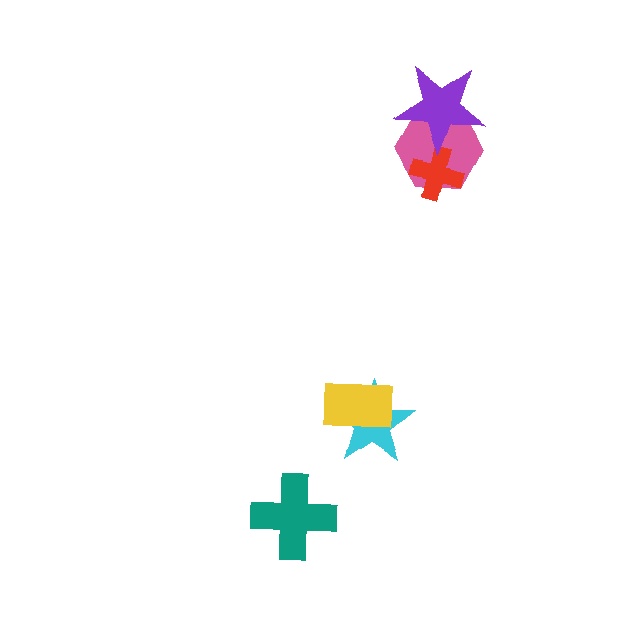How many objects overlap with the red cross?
2 objects overlap with the red cross.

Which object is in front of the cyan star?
The yellow rectangle is in front of the cyan star.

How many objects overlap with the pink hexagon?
2 objects overlap with the pink hexagon.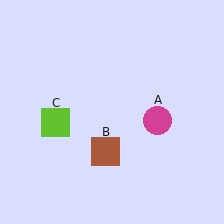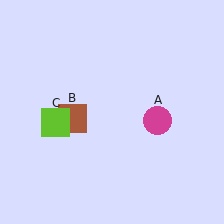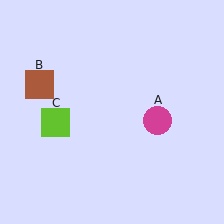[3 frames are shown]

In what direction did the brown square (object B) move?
The brown square (object B) moved up and to the left.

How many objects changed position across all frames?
1 object changed position: brown square (object B).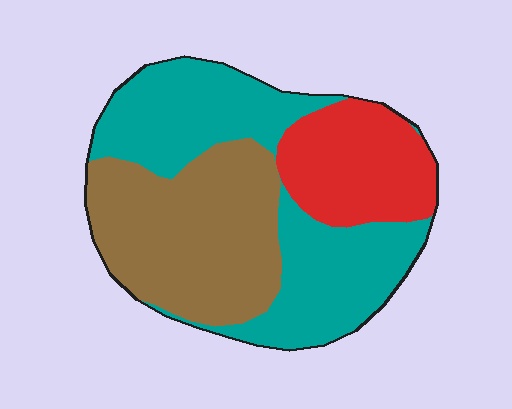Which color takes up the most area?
Teal, at roughly 45%.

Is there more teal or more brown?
Teal.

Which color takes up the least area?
Red, at roughly 20%.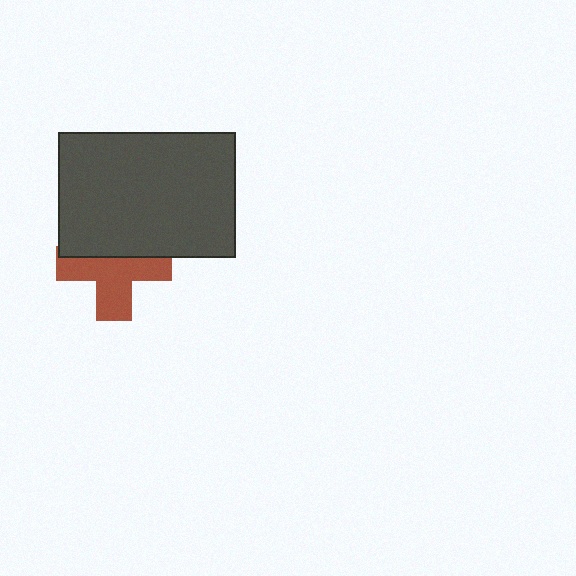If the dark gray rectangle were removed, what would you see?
You would see the complete brown cross.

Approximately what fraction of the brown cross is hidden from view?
Roughly 40% of the brown cross is hidden behind the dark gray rectangle.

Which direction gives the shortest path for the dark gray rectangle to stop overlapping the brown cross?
Moving up gives the shortest separation.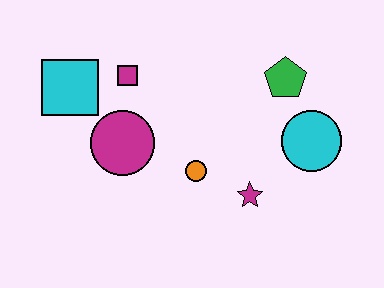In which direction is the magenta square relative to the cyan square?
The magenta square is to the right of the cyan square.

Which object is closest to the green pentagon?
The cyan circle is closest to the green pentagon.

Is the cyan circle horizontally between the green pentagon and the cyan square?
No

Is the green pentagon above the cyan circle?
Yes